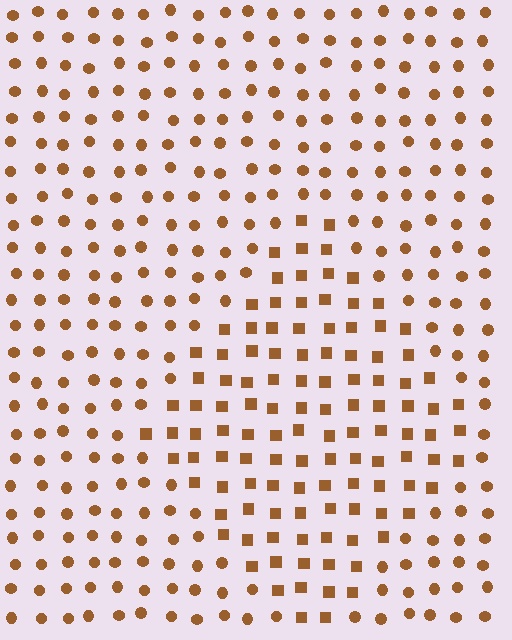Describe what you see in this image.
The image is filled with small brown elements arranged in a uniform grid. A diamond-shaped region contains squares, while the surrounding area contains circles. The boundary is defined purely by the change in element shape.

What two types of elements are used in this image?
The image uses squares inside the diamond region and circles outside it.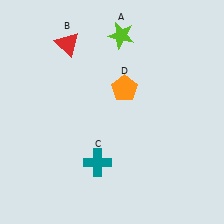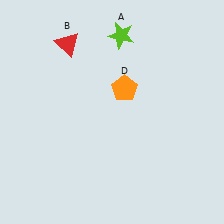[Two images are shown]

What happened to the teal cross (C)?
The teal cross (C) was removed in Image 2. It was in the bottom-left area of Image 1.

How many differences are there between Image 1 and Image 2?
There is 1 difference between the two images.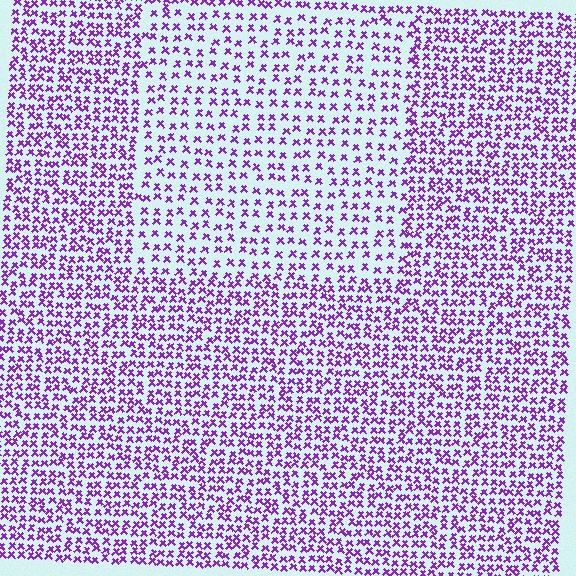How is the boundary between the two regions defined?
The boundary is defined by a change in element density (approximately 1.7x ratio). All elements are the same color, size, and shape.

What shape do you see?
I see a rectangle.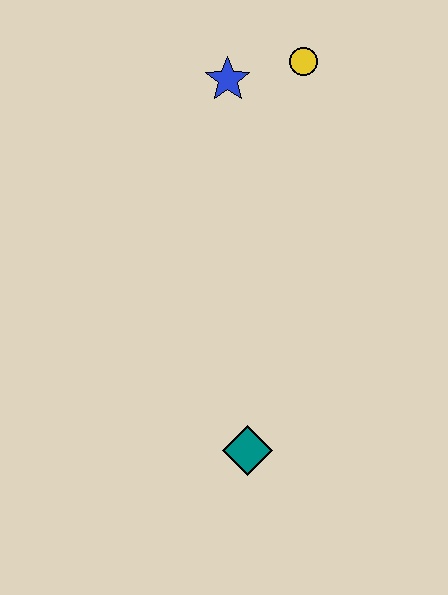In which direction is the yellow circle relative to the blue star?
The yellow circle is to the right of the blue star.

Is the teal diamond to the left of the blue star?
No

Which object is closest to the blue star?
The yellow circle is closest to the blue star.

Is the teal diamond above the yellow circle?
No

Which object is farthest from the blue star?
The teal diamond is farthest from the blue star.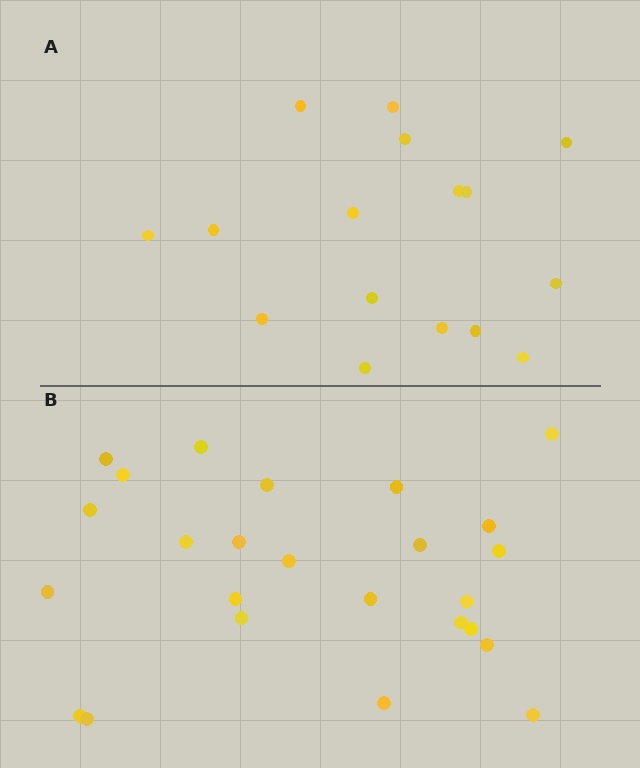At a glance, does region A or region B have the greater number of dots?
Region B (the bottom region) has more dots.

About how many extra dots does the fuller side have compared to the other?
Region B has roughly 8 or so more dots than region A.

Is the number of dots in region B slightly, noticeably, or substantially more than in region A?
Region B has substantially more. The ratio is roughly 1.6 to 1.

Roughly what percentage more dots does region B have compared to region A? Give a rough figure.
About 55% more.